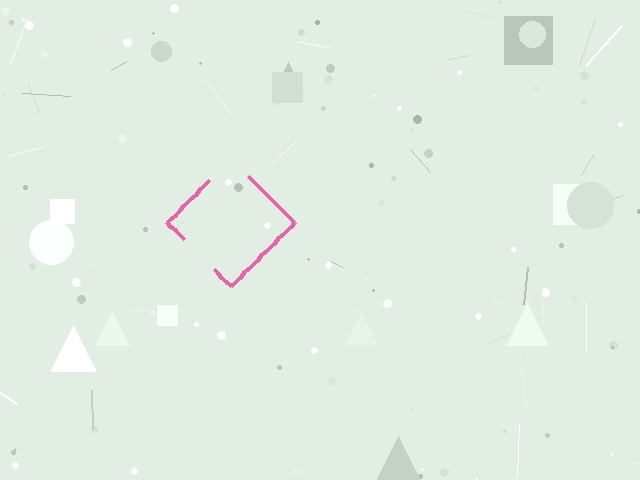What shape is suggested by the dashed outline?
The dashed outline suggests a diamond.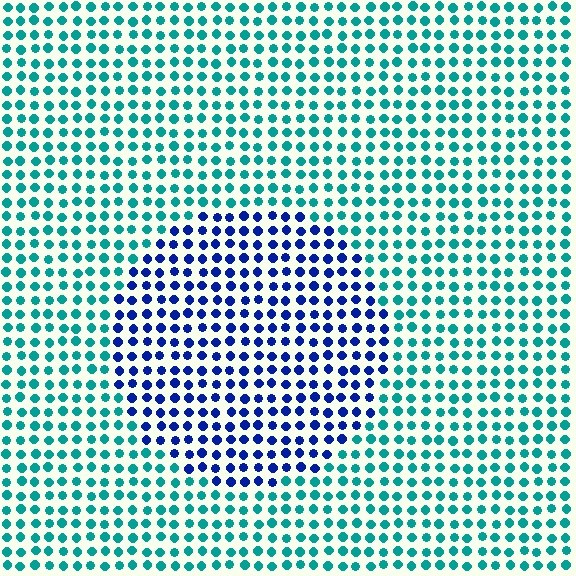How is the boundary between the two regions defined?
The boundary is defined purely by a slight shift in hue (about 54 degrees). Spacing, size, and orientation are identical on both sides.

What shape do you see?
I see a circle.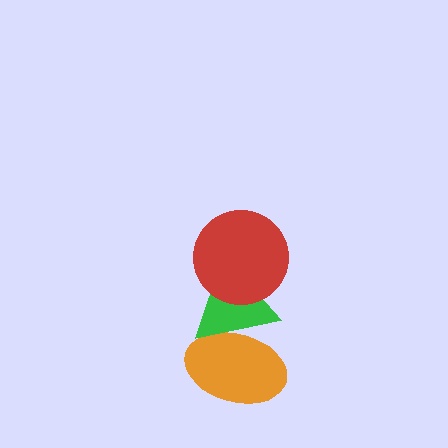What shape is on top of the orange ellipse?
The green triangle is on top of the orange ellipse.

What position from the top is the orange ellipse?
The orange ellipse is 3rd from the top.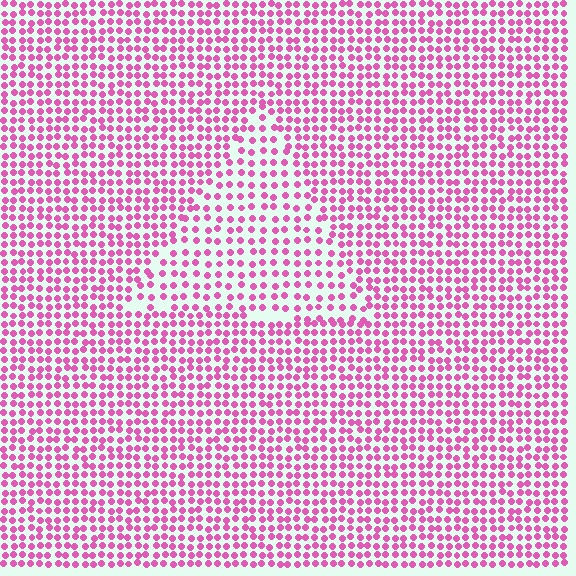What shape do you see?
I see a triangle.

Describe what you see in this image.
The image contains small pink elements arranged at two different densities. A triangle-shaped region is visible where the elements are less densely packed than the surrounding area.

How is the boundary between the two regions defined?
The boundary is defined by a change in element density (approximately 1.6x ratio). All elements are the same color, size, and shape.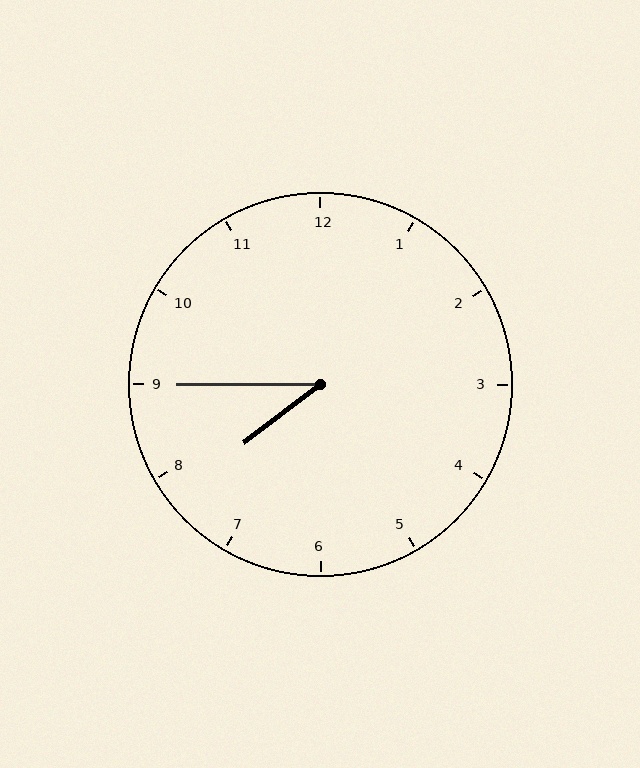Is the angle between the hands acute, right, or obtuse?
It is acute.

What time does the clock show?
7:45.